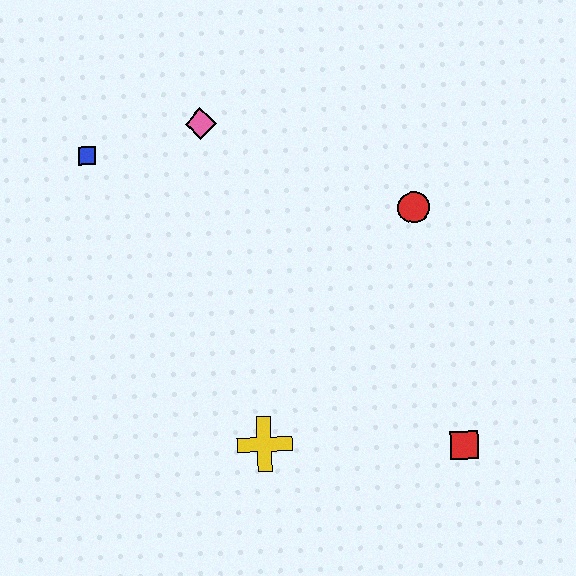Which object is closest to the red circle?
The pink diamond is closest to the red circle.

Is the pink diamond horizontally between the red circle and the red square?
No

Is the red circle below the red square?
No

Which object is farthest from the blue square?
The red square is farthest from the blue square.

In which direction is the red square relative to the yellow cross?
The red square is to the right of the yellow cross.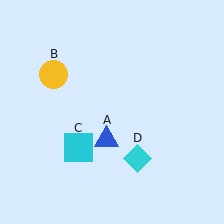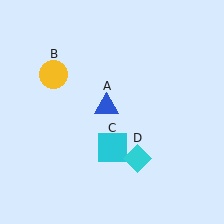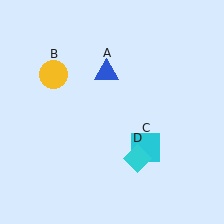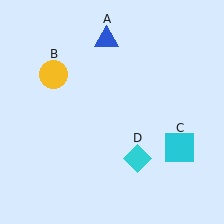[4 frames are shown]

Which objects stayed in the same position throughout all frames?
Yellow circle (object B) and cyan diamond (object D) remained stationary.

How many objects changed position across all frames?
2 objects changed position: blue triangle (object A), cyan square (object C).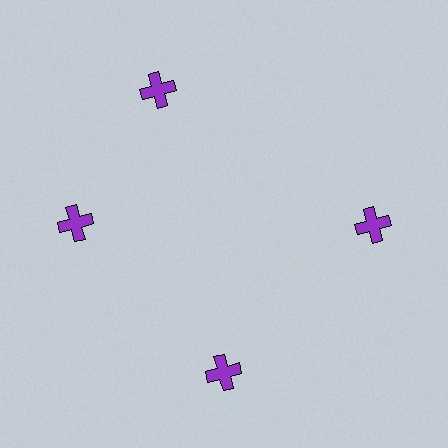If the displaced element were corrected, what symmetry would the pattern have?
It would have 4-fold rotational symmetry — the pattern would map onto itself every 90 degrees.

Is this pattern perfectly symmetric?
No. The 4 purple crosses are arranged in a ring, but one element near the 12 o'clock position is rotated out of alignment along the ring, breaking the 4-fold rotational symmetry.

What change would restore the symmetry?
The symmetry would be restored by rotating it back into even spacing with its neighbors so that all 4 crosses sit at equal angles and equal distance from the center.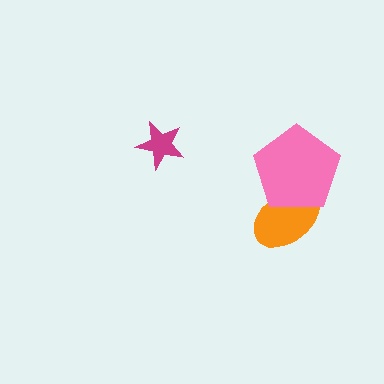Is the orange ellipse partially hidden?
Yes, it is partially covered by another shape.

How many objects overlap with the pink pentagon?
1 object overlaps with the pink pentagon.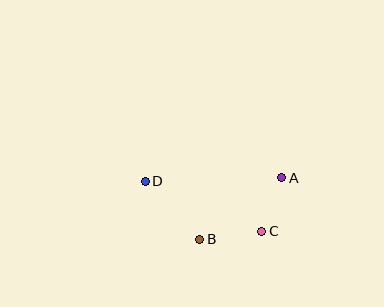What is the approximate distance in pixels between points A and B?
The distance between A and B is approximately 103 pixels.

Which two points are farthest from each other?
Points A and D are farthest from each other.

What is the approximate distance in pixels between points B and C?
The distance between B and C is approximately 63 pixels.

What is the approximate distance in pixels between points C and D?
The distance between C and D is approximately 127 pixels.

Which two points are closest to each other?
Points A and C are closest to each other.